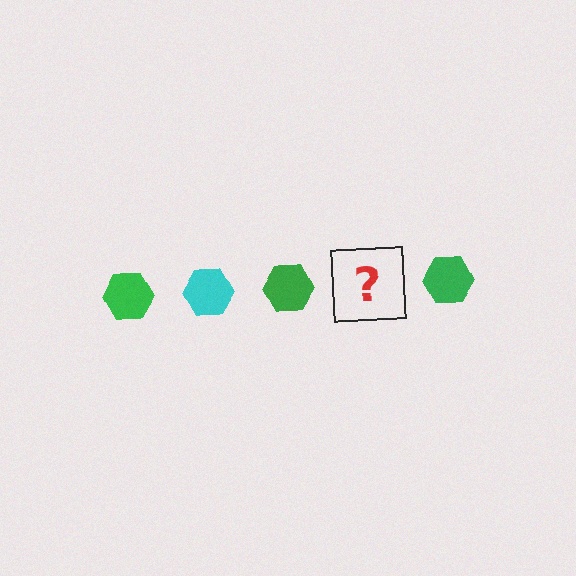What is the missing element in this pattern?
The missing element is a cyan hexagon.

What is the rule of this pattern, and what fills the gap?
The rule is that the pattern cycles through green, cyan hexagons. The gap should be filled with a cyan hexagon.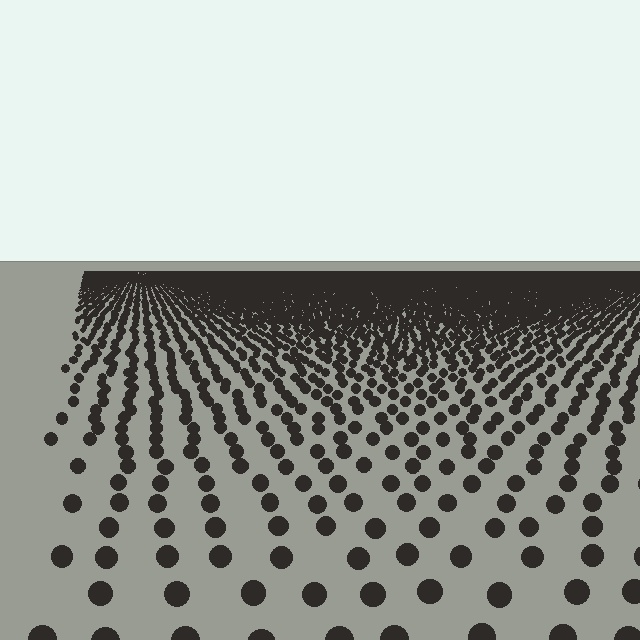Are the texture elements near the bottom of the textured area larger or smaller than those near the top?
Larger. Near the bottom, elements are closer to the viewer and appear at a bigger on-screen size.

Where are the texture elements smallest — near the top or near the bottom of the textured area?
Near the top.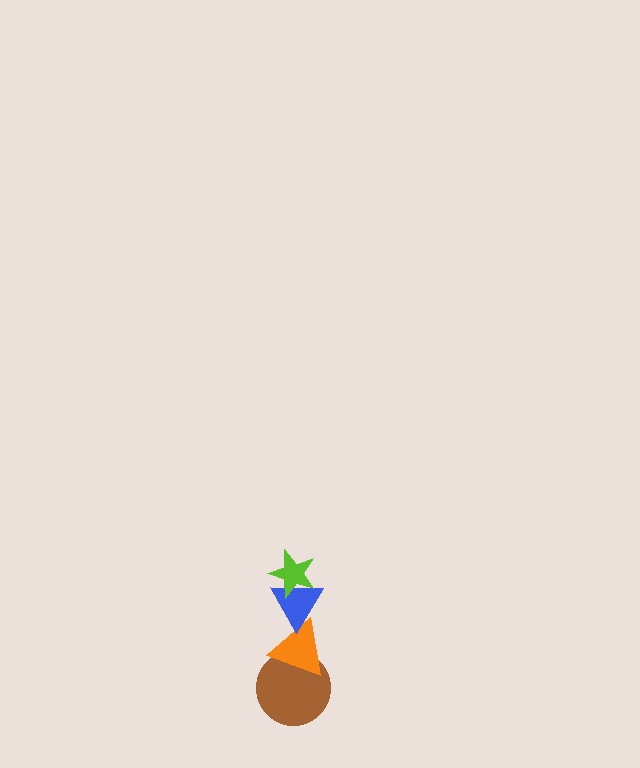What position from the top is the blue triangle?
The blue triangle is 2nd from the top.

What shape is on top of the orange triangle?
The blue triangle is on top of the orange triangle.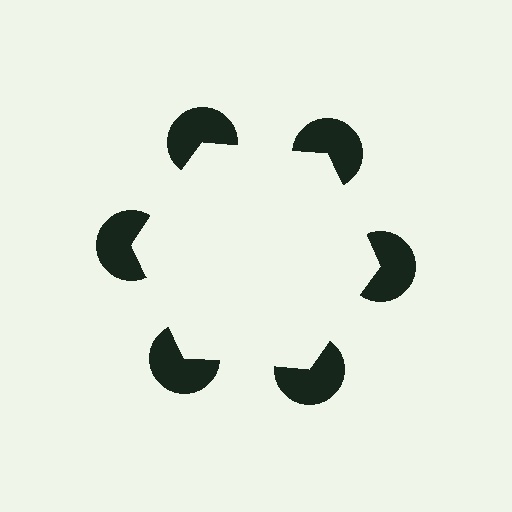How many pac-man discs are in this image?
There are 6 — one at each vertex of the illusory hexagon.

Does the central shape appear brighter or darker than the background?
It typically appears slightly brighter than the background, even though no actual brightness change is drawn.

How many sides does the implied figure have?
6 sides.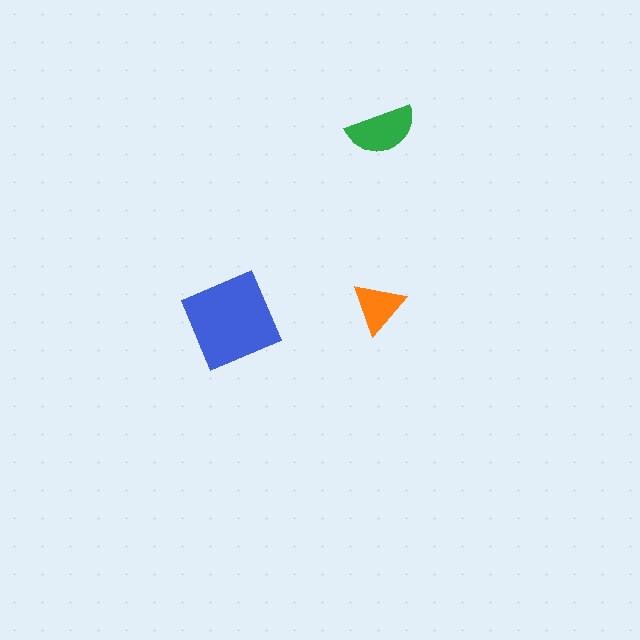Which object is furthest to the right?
The green semicircle is rightmost.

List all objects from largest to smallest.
The blue diamond, the green semicircle, the orange triangle.